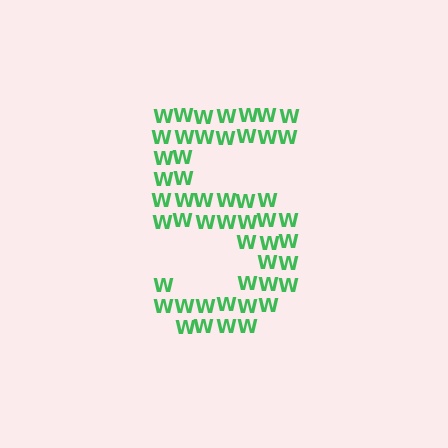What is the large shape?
The large shape is the digit 5.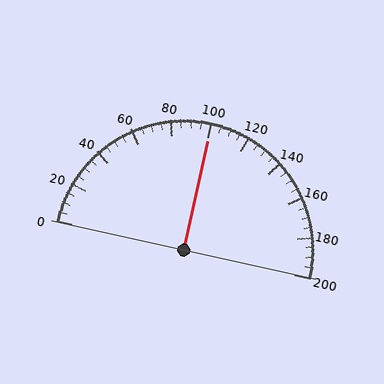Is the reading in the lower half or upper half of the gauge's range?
The reading is in the upper half of the range (0 to 200).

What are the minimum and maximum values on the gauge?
The gauge ranges from 0 to 200.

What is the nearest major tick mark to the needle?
The nearest major tick mark is 100.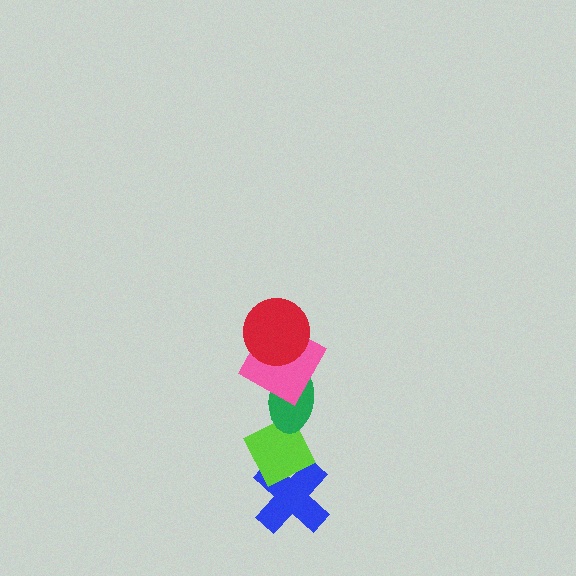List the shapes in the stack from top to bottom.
From top to bottom: the red circle, the pink square, the green ellipse, the lime diamond, the blue cross.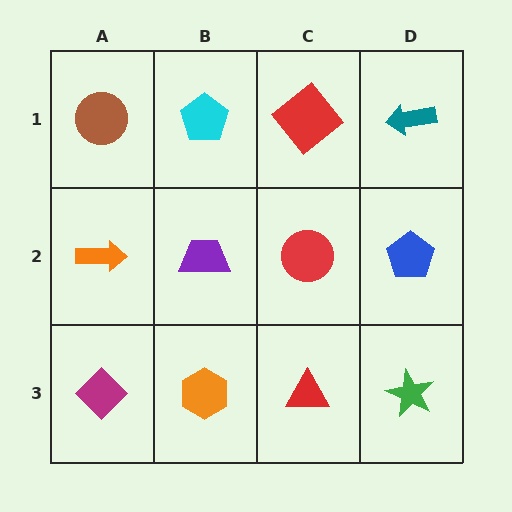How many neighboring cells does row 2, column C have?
4.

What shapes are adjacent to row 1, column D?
A blue pentagon (row 2, column D), a red diamond (row 1, column C).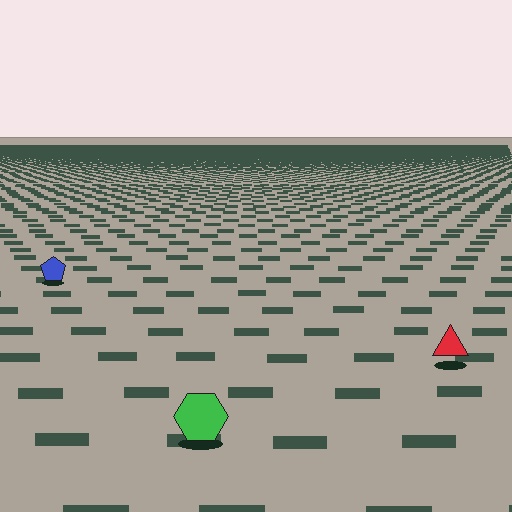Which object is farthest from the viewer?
The blue pentagon is farthest from the viewer. It appears smaller and the ground texture around it is denser.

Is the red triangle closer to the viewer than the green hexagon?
No. The green hexagon is closer — you can tell from the texture gradient: the ground texture is coarser near it.